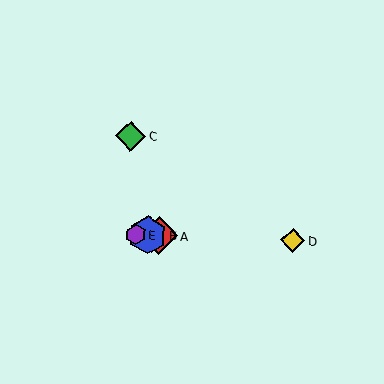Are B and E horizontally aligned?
Yes, both are at y≈235.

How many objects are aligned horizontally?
4 objects (A, B, D, E) are aligned horizontally.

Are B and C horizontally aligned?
No, B is at y≈235 and C is at y≈136.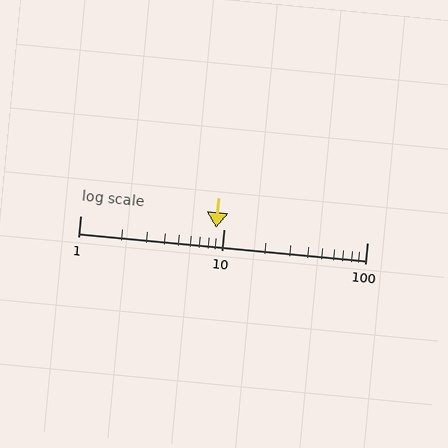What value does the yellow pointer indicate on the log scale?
The pointer indicates approximately 8.9.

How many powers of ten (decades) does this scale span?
The scale spans 2 decades, from 1 to 100.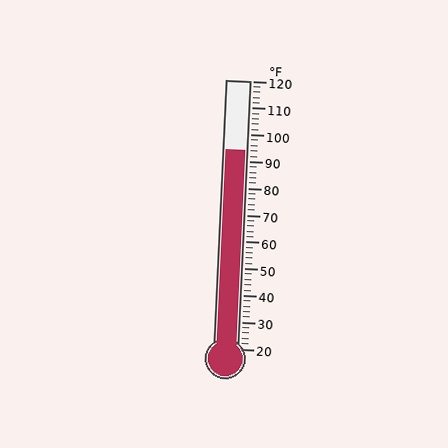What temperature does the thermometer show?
The thermometer shows approximately 94°F.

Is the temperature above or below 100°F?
The temperature is below 100°F.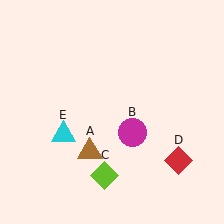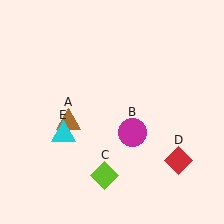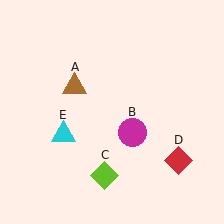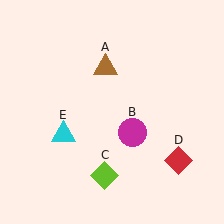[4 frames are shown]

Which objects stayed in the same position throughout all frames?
Magenta circle (object B) and lime diamond (object C) and red diamond (object D) and cyan triangle (object E) remained stationary.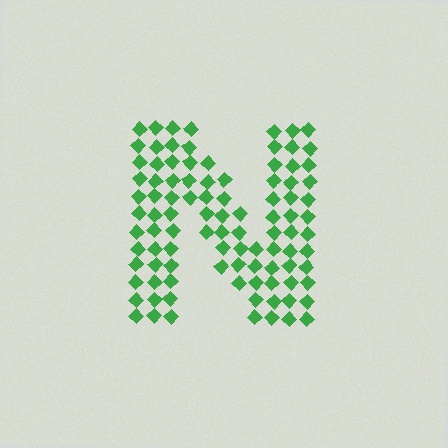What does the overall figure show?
The overall figure shows the letter N.